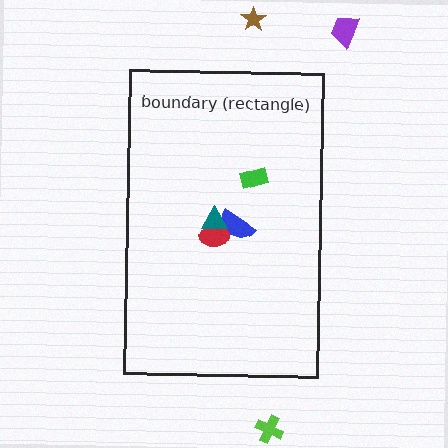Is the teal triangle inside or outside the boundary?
Inside.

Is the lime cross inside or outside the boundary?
Outside.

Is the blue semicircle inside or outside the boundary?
Inside.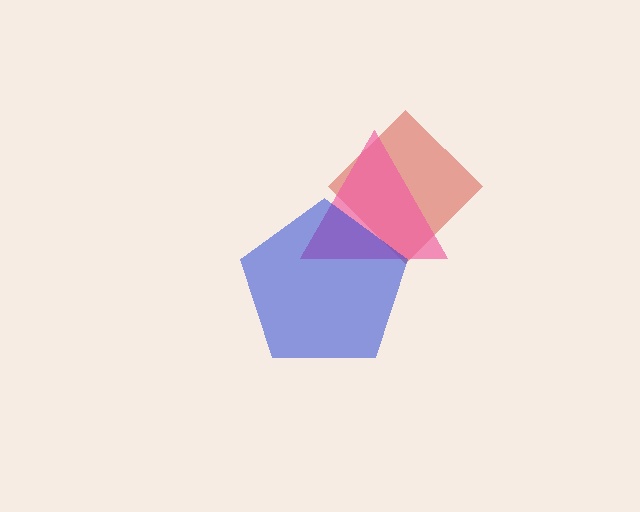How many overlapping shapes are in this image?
There are 3 overlapping shapes in the image.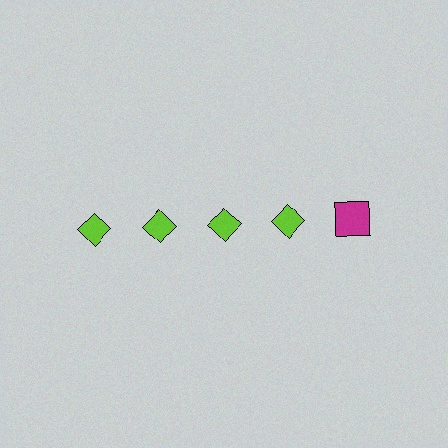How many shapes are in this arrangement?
There are 5 shapes arranged in a grid pattern.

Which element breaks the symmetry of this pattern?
The magenta square in the top row, rightmost column breaks the symmetry. All other shapes are lime diamonds.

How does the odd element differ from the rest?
It differs in both color (magenta instead of lime) and shape (square instead of diamond).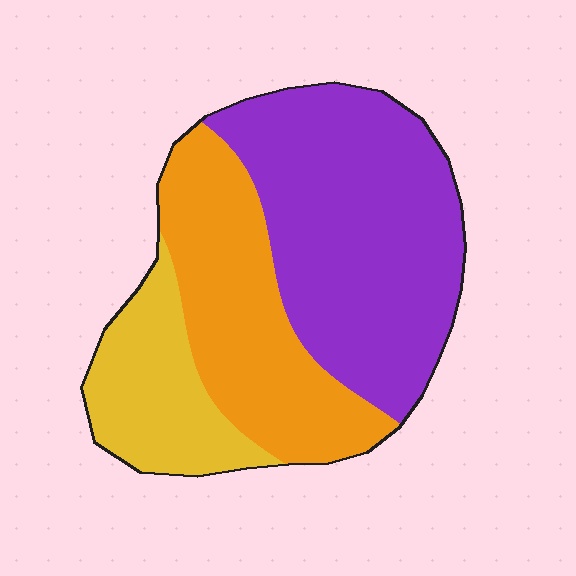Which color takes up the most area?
Purple, at roughly 50%.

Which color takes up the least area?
Yellow, at roughly 20%.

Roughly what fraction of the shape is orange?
Orange takes up about one third (1/3) of the shape.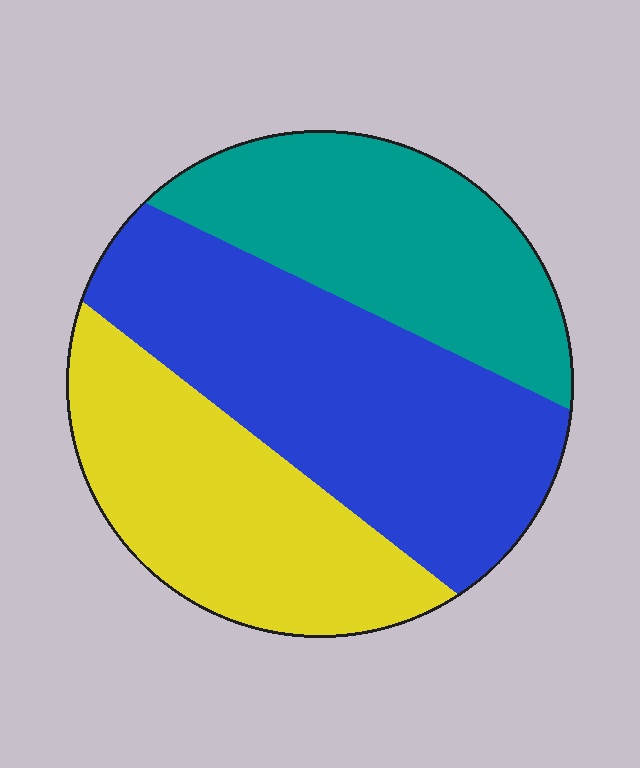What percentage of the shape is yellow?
Yellow covers roughly 30% of the shape.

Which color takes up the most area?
Blue, at roughly 40%.